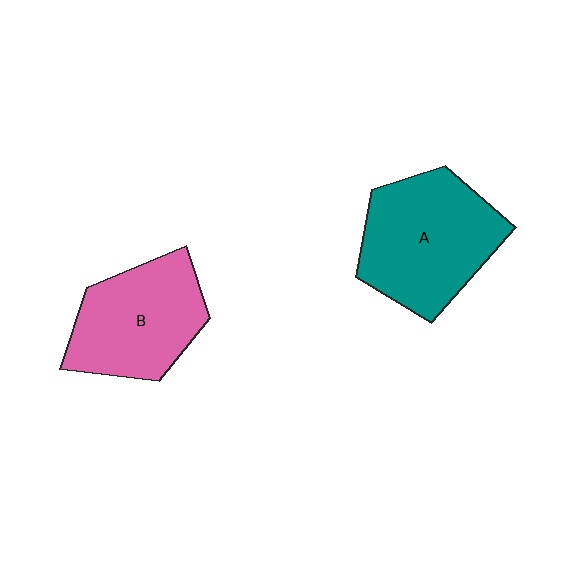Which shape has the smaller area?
Shape B (pink).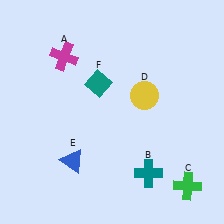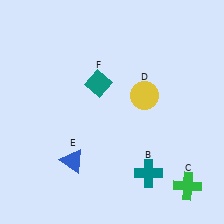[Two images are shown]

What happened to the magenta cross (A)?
The magenta cross (A) was removed in Image 2. It was in the top-left area of Image 1.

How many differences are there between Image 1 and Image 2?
There is 1 difference between the two images.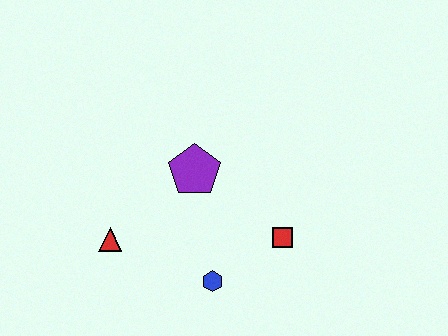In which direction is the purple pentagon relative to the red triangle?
The purple pentagon is to the right of the red triangle.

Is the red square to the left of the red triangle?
No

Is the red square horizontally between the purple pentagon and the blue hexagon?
No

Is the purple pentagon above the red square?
Yes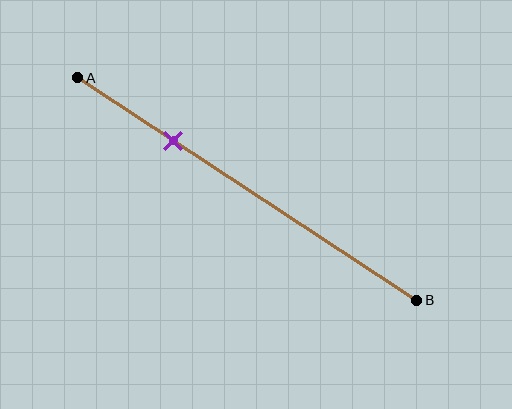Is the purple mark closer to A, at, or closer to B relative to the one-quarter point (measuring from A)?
The purple mark is closer to point B than the one-quarter point of segment AB.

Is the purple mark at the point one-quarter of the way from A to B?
No, the mark is at about 30% from A, not at the 25% one-quarter point.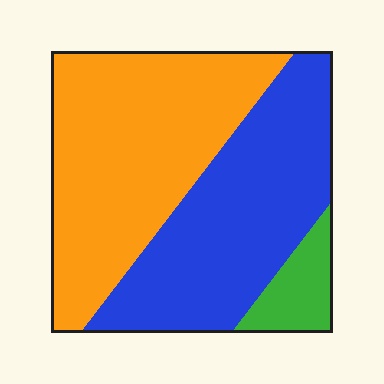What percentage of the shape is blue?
Blue takes up about two fifths (2/5) of the shape.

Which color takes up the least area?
Green, at roughly 10%.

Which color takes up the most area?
Orange, at roughly 50%.